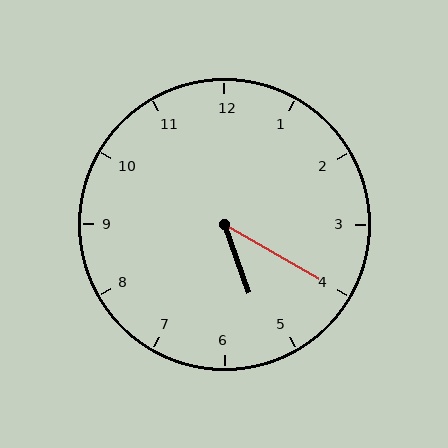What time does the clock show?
5:20.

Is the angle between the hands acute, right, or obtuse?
It is acute.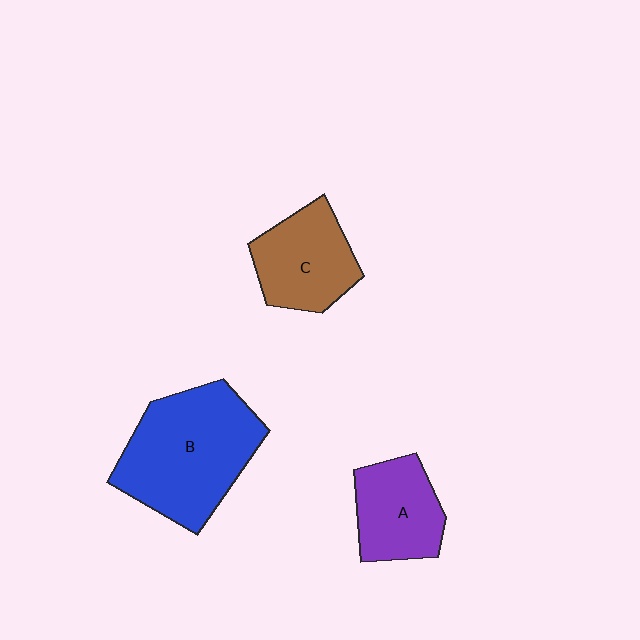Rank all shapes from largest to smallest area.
From largest to smallest: B (blue), C (brown), A (purple).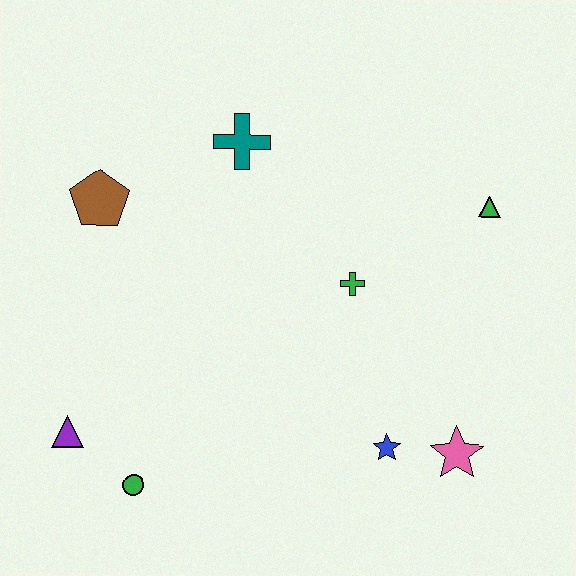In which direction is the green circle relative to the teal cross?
The green circle is below the teal cross.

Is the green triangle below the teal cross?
Yes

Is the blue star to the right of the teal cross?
Yes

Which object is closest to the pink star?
The blue star is closest to the pink star.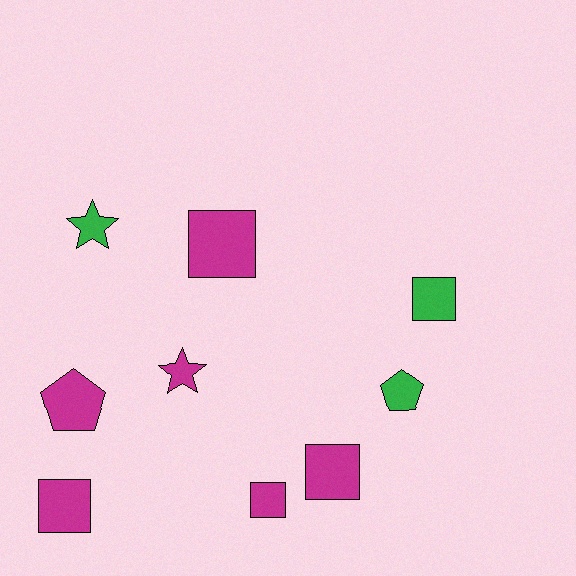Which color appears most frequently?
Magenta, with 6 objects.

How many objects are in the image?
There are 9 objects.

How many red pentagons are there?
There are no red pentagons.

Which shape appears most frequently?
Square, with 5 objects.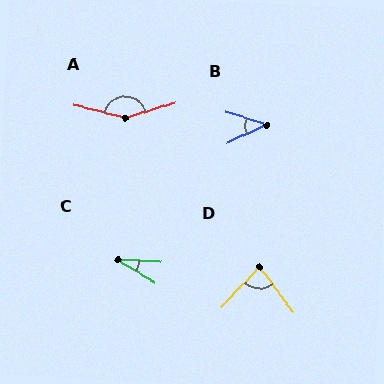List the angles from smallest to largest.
C (30°), B (43°), D (80°), A (148°).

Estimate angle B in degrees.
Approximately 43 degrees.